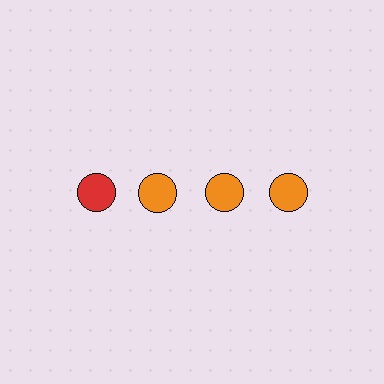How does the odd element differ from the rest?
It has a different color: red instead of orange.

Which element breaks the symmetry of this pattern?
The red circle in the top row, leftmost column breaks the symmetry. All other shapes are orange circles.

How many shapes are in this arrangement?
There are 4 shapes arranged in a grid pattern.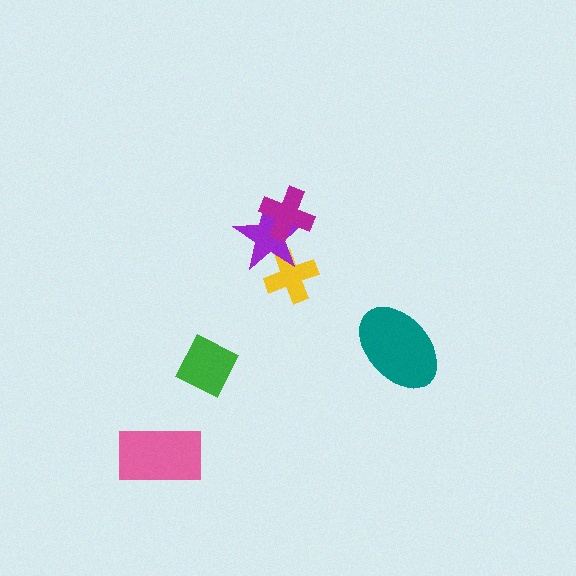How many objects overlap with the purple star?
2 objects overlap with the purple star.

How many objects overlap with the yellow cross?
1 object overlaps with the yellow cross.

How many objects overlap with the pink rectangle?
0 objects overlap with the pink rectangle.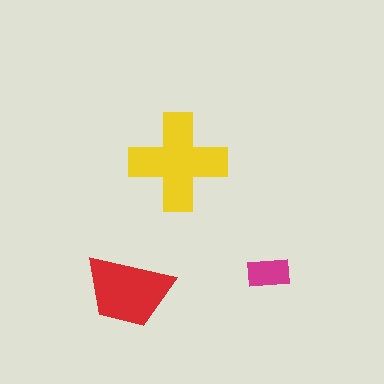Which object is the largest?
The yellow cross.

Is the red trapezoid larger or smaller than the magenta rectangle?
Larger.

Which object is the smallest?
The magenta rectangle.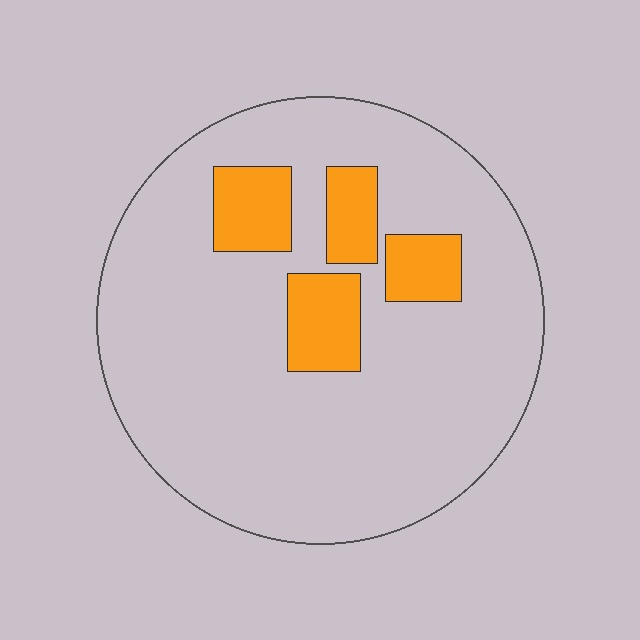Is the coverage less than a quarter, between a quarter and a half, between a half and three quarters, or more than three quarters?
Less than a quarter.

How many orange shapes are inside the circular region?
4.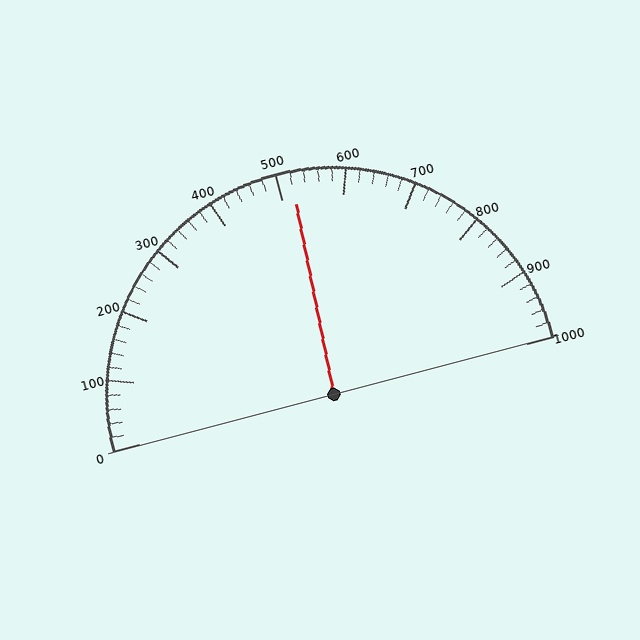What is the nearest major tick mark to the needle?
The nearest major tick mark is 500.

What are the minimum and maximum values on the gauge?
The gauge ranges from 0 to 1000.